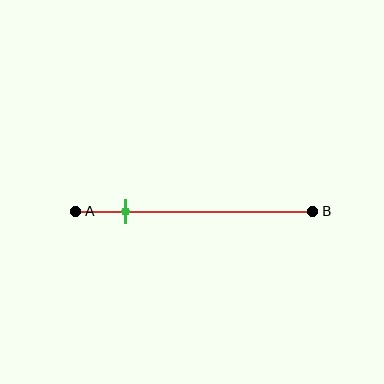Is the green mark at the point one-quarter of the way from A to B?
No, the mark is at about 20% from A, not at the 25% one-quarter point.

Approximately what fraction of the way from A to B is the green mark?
The green mark is approximately 20% of the way from A to B.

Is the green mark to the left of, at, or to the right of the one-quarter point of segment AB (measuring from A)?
The green mark is to the left of the one-quarter point of segment AB.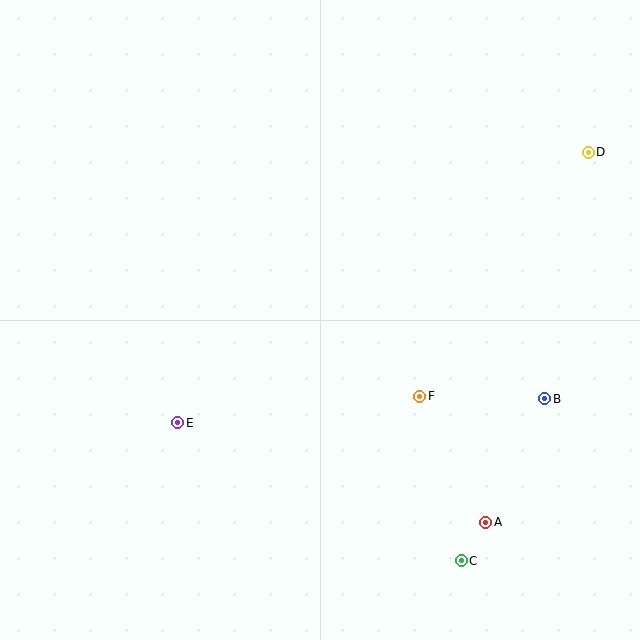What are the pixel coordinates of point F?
Point F is at (420, 396).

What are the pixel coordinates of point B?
Point B is at (545, 399).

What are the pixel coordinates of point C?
Point C is at (461, 561).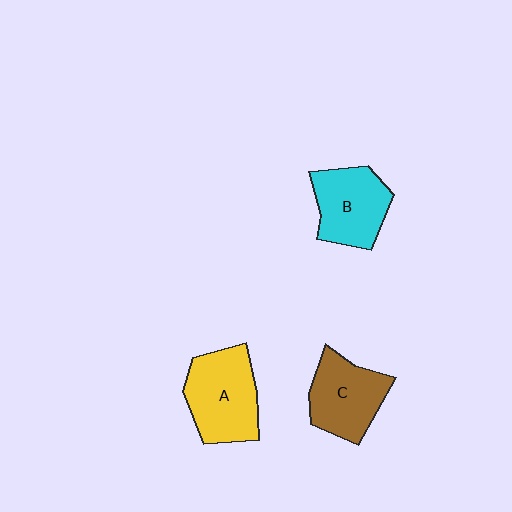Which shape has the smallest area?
Shape C (brown).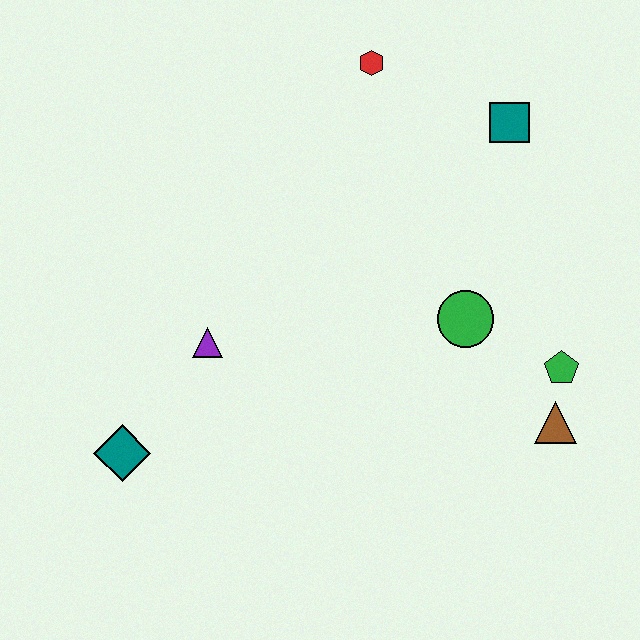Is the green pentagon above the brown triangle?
Yes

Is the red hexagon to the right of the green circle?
No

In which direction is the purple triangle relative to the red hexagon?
The purple triangle is below the red hexagon.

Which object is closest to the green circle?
The green pentagon is closest to the green circle.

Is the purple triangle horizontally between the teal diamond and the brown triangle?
Yes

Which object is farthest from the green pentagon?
The teal diamond is farthest from the green pentagon.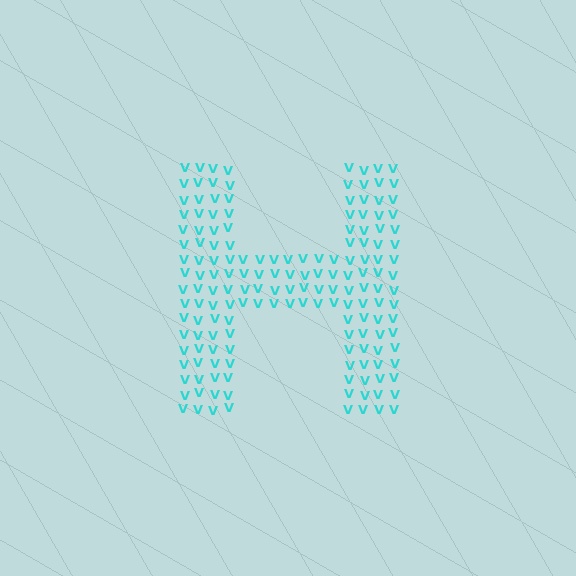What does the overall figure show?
The overall figure shows the letter H.